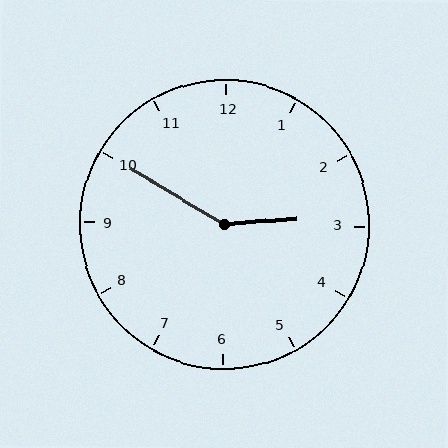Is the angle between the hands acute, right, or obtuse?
It is obtuse.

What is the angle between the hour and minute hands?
Approximately 145 degrees.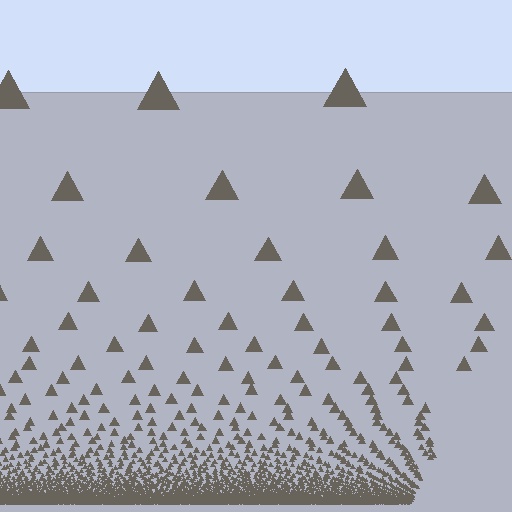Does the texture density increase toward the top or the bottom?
Density increases toward the bottom.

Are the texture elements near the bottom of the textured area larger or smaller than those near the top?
Smaller. The gradient is inverted — elements near the bottom are smaller and denser.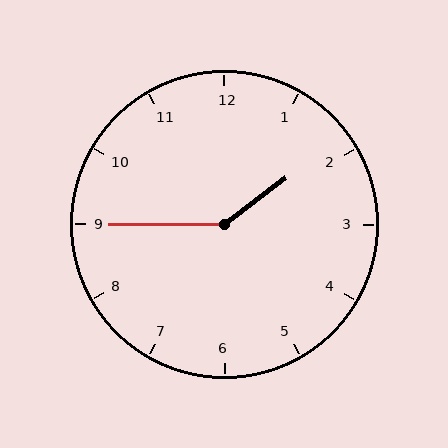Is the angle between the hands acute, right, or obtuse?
It is obtuse.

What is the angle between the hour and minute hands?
Approximately 142 degrees.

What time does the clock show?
1:45.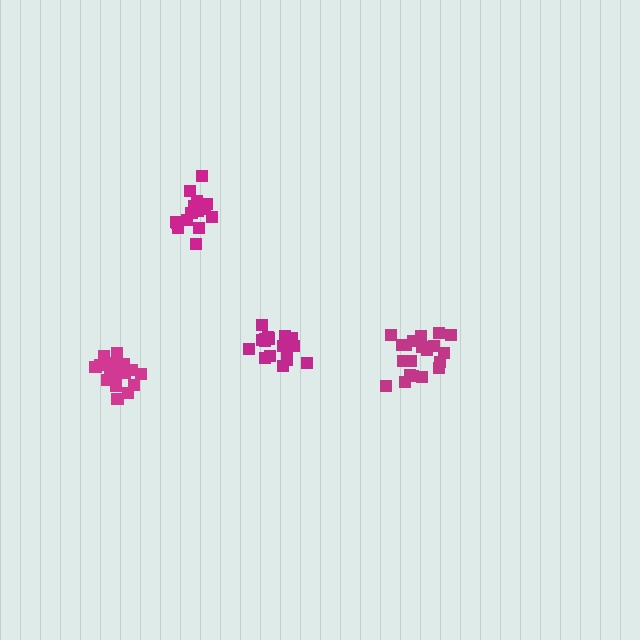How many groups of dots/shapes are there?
There are 4 groups.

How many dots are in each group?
Group 1: 18 dots, Group 2: 20 dots, Group 3: 20 dots, Group 4: 18 dots (76 total).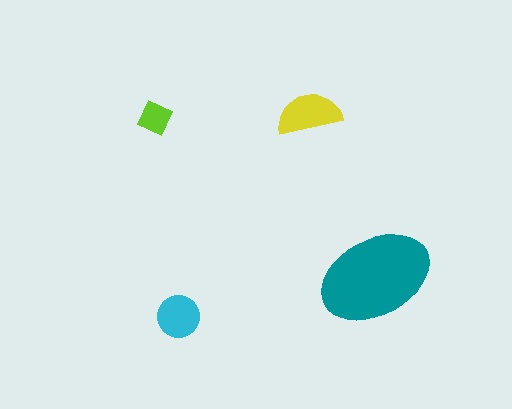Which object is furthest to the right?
The teal ellipse is rightmost.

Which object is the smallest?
The lime diamond.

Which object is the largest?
The teal ellipse.